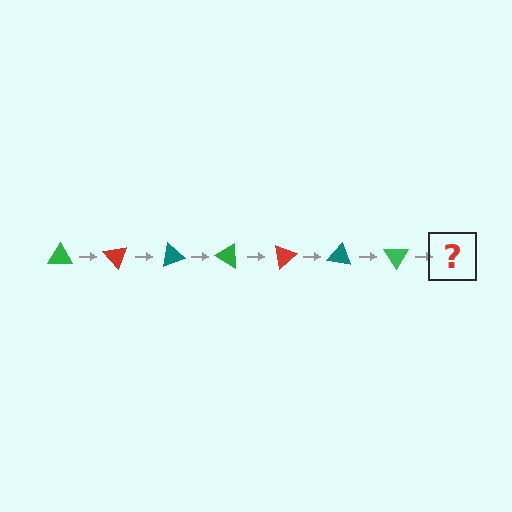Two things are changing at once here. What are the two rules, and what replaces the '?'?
The two rules are that it rotates 50 degrees each step and the color cycles through green, red, and teal. The '?' should be a red triangle, rotated 350 degrees from the start.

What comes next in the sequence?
The next element should be a red triangle, rotated 350 degrees from the start.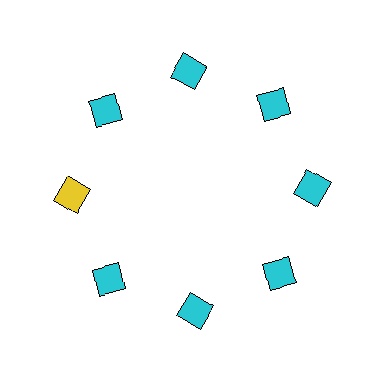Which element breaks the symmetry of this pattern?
The yellow diamond at roughly the 9 o'clock position breaks the symmetry. All other shapes are cyan diamonds.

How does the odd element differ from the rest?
It has a different color: yellow instead of cyan.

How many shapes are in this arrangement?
There are 8 shapes arranged in a ring pattern.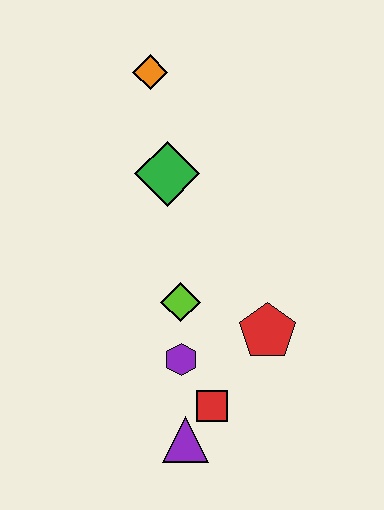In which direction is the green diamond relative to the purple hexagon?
The green diamond is above the purple hexagon.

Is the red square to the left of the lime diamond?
No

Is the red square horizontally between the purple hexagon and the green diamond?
No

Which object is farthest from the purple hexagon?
The orange diamond is farthest from the purple hexagon.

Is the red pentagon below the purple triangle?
No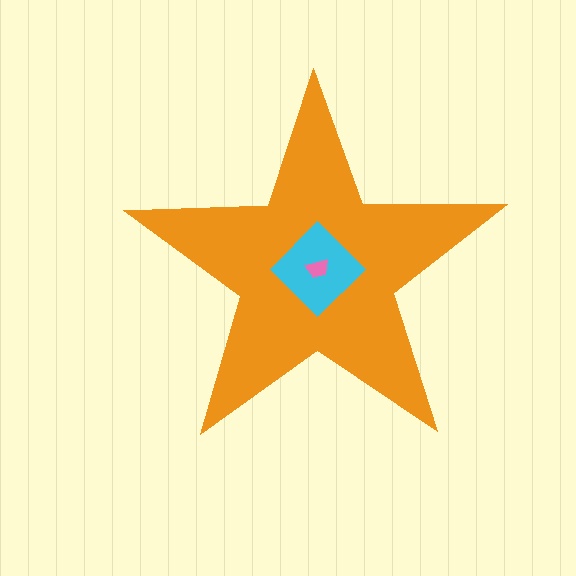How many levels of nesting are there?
3.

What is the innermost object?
The pink trapezoid.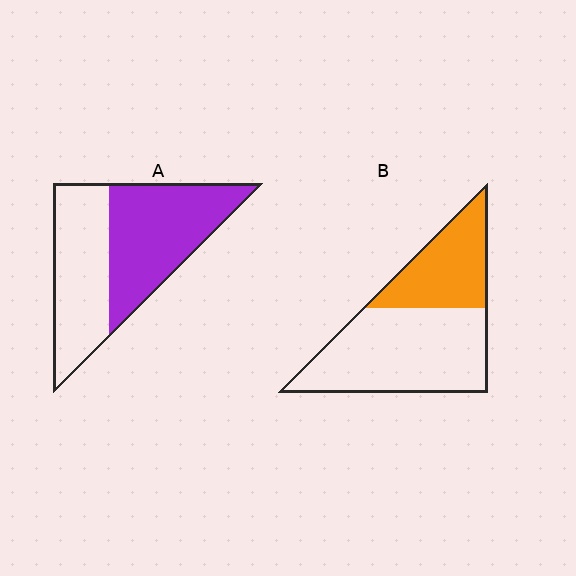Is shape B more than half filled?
No.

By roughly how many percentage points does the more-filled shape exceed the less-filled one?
By roughly 20 percentage points (A over B).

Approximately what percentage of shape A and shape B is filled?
A is approximately 55% and B is approximately 35%.